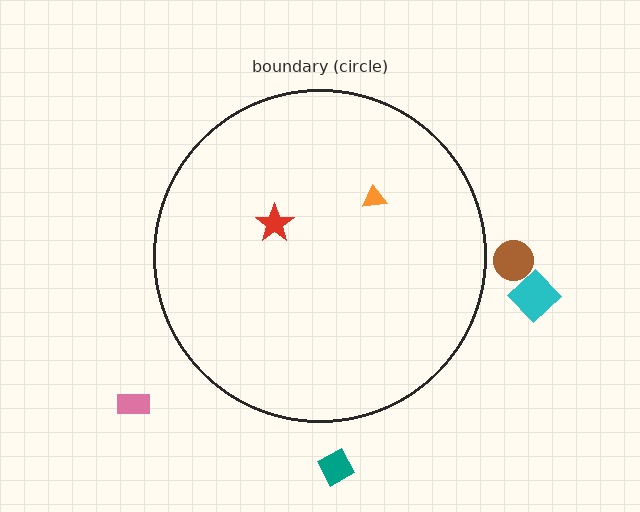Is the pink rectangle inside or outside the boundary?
Outside.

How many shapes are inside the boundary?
2 inside, 4 outside.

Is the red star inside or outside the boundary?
Inside.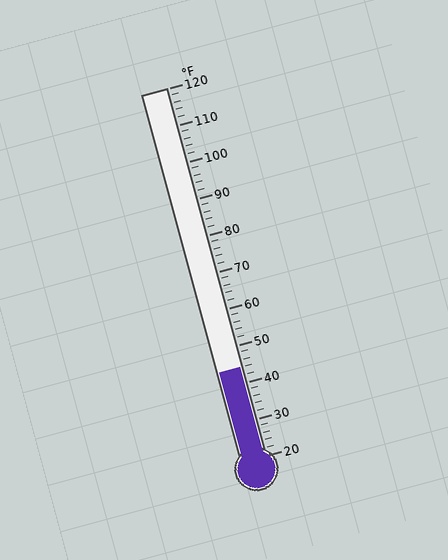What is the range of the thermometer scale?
The thermometer scale ranges from 20°F to 120°F.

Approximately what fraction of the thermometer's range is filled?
The thermometer is filled to approximately 25% of its range.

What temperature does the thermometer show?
The thermometer shows approximately 44°F.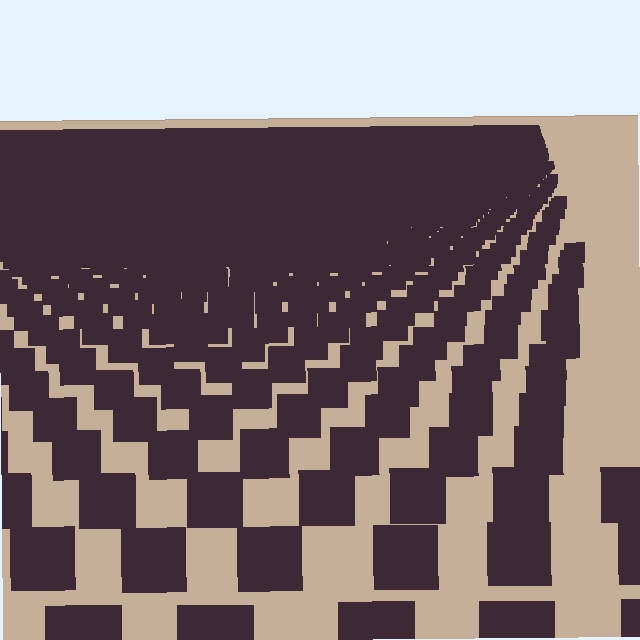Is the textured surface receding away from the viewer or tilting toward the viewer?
The surface is receding away from the viewer. Texture elements get smaller and denser toward the top.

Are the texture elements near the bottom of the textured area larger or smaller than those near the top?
Larger. Near the bottom, elements are closer to the viewer and appear at a bigger on-screen size.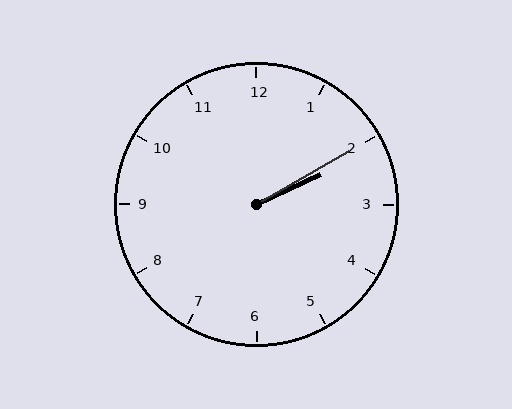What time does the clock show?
2:10.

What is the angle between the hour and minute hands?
Approximately 5 degrees.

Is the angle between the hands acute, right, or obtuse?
It is acute.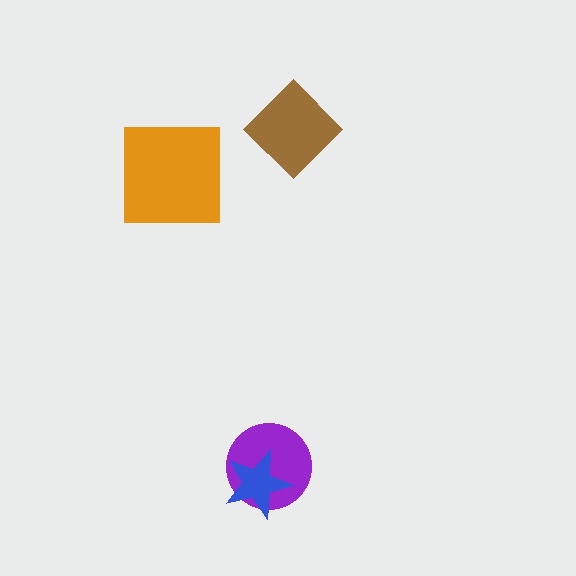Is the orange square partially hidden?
No, no other shape covers it.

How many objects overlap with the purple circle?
1 object overlaps with the purple circle.